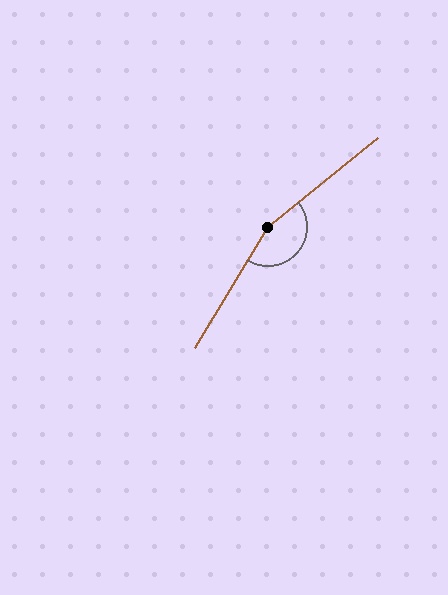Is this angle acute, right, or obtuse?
It is obtuse.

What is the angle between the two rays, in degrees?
Approximately 160 degrees.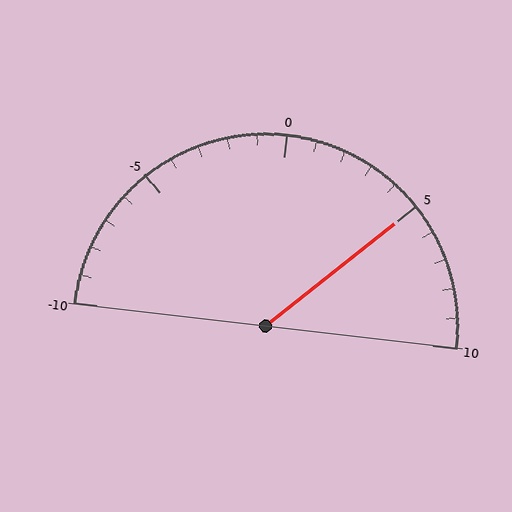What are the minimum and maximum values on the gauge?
The gauge ranges from -10 to 10.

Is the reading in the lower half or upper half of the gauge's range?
The reading is in the upper half of the range (-10 to 10).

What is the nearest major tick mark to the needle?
The nearest major tick mark is 5.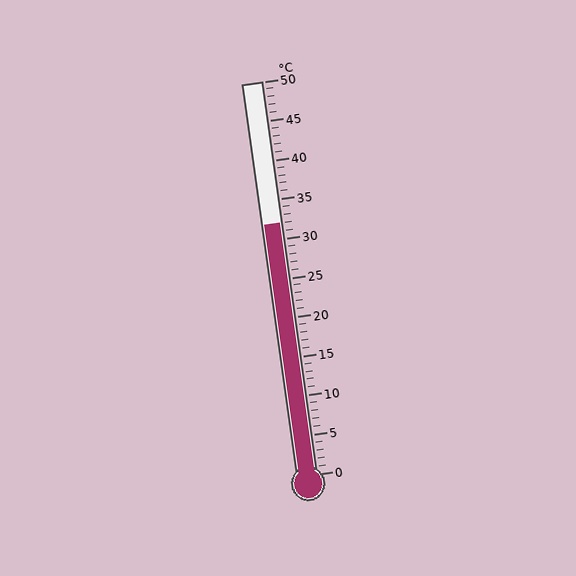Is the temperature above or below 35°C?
The temperature is below 35°C.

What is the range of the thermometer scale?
The thermometer scale ranges from 0°C to 50°C.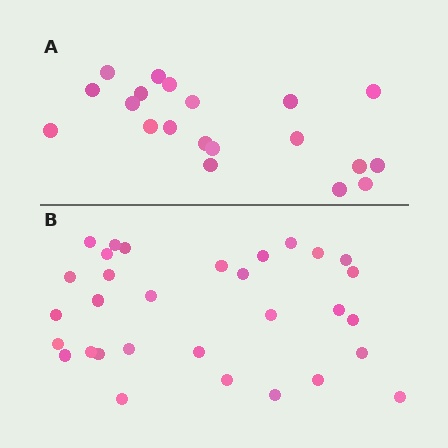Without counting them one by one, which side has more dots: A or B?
Region B (the bottom region) has more dots.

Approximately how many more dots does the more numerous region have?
Region B has roughly 12 or so more dots than region A.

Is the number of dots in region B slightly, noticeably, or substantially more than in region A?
Region B has substantially more. The ratio is roughly 1.6 to 1.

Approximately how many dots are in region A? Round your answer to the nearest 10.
About 20 dots.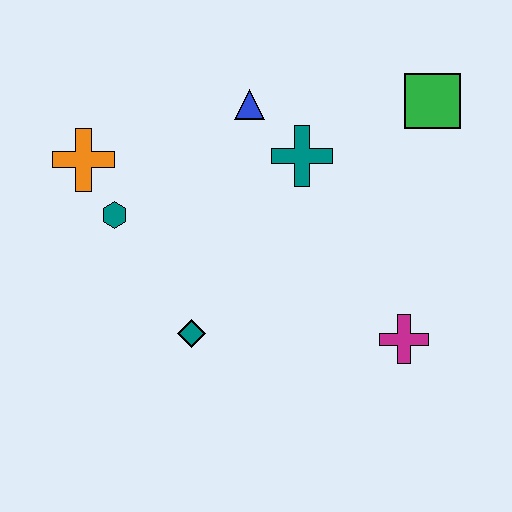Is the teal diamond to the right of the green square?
No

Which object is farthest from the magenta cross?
The orange cross is farthest from the magenta cross.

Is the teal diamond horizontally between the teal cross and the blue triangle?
No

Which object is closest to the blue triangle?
The teal cross is closest to the blue triangle.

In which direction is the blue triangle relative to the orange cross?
The blue triangle is to the right of the orange cross.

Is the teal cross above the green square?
No